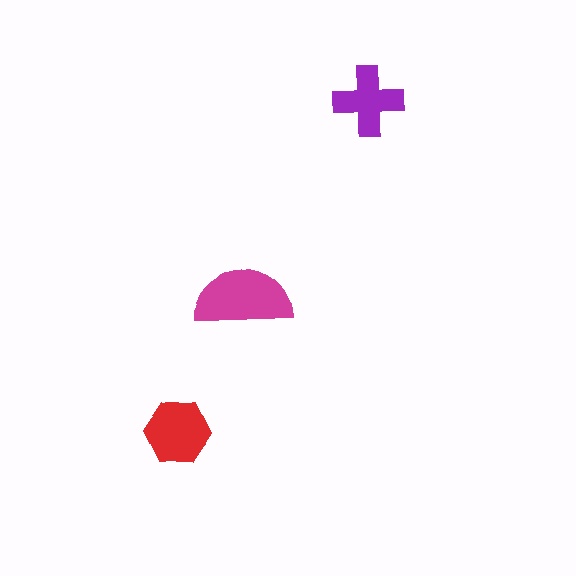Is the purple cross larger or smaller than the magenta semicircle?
Smaller.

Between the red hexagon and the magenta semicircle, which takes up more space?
The magenta semicircle.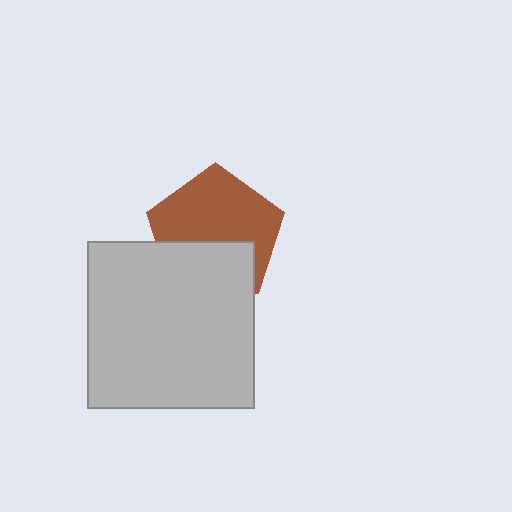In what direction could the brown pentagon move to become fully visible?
The brown pentagon could move up. That would shift it out from behind the light gray square entirely.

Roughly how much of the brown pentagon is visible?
About half of it is visible (roughly 62%).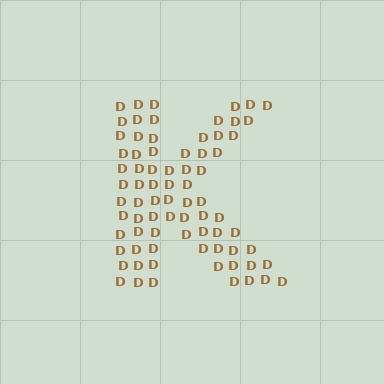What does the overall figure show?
The overall figure shows the letter K.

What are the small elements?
The small elements are letter D's.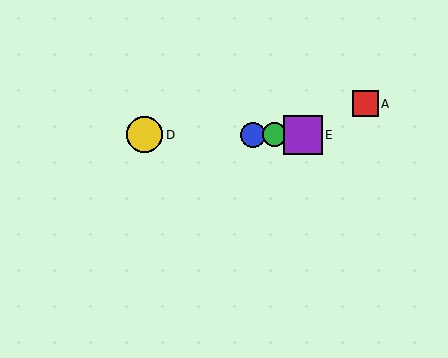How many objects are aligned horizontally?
4 objects (B, C, D, E) are aligned horizontally.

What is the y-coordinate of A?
Object A is at y≈104.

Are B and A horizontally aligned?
No, B is at y≈135 and A is at y≈104.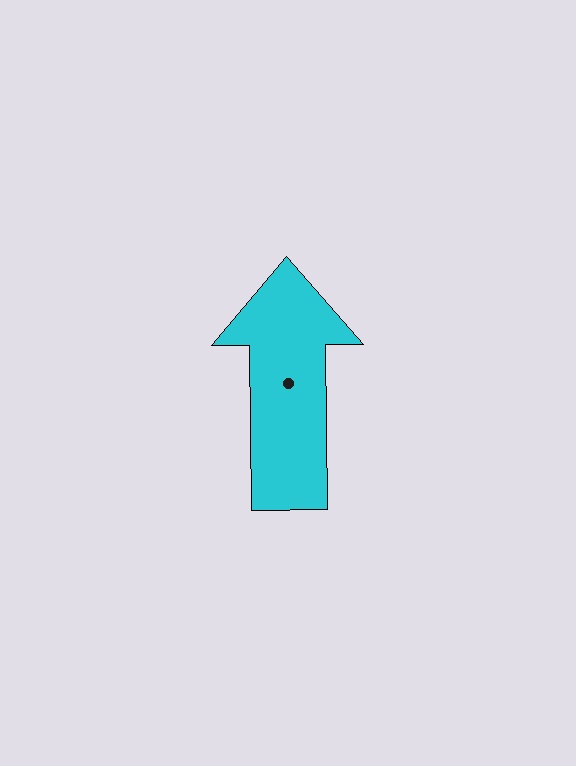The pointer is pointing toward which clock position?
Roughly 12 o'clock.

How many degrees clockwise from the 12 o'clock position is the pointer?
Approximately 359 degrees.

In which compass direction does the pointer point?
North.